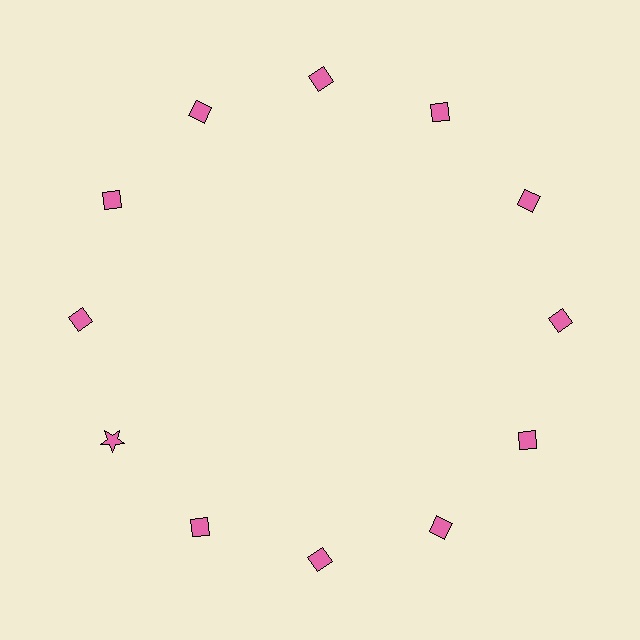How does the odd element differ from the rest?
It has a different shape: star instead of diamond.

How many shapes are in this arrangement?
There are 12 shapes arranged in a ring pattern.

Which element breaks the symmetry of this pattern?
The pink star at roughly the 8 o'clock position breaks the symmetry. All other shapes are pink diamonds.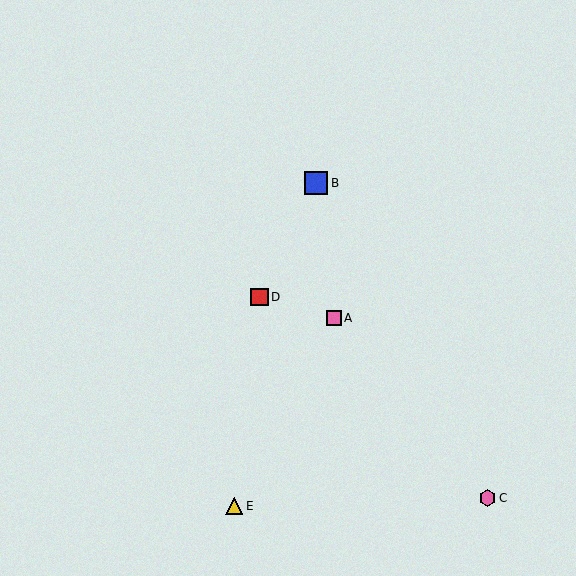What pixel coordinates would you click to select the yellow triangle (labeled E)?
Click at (234, 506) to select the yellow triangle E.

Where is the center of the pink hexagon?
The center of the pink hexagon is at (487, 498).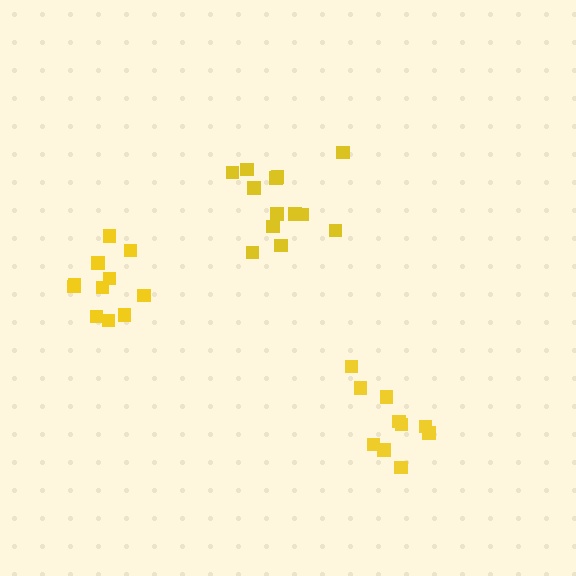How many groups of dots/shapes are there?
There are 3 groups.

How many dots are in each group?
Group 1: 13 dots, Group 2: 10 dots, Group 3: 11 dots (34 total).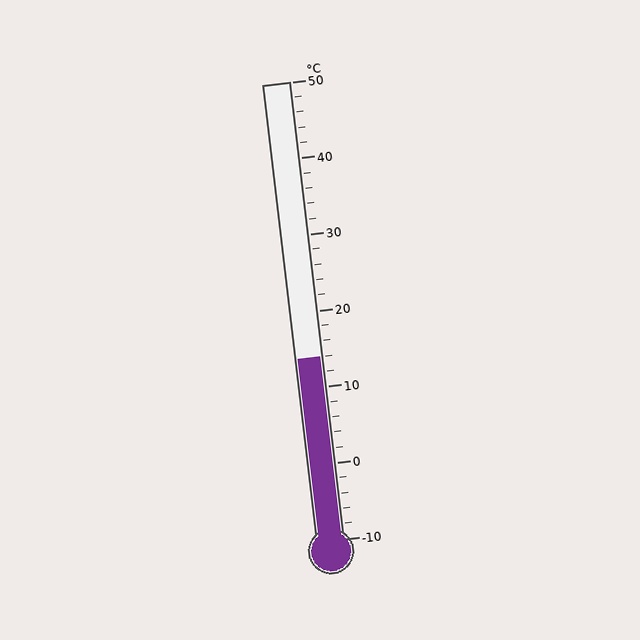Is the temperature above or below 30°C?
The temperature is below 30°C.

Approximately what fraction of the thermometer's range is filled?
The thermometer is filled to approximately 40% of its range.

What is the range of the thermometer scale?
The thermometer scale ranges from -10°C to 50°C.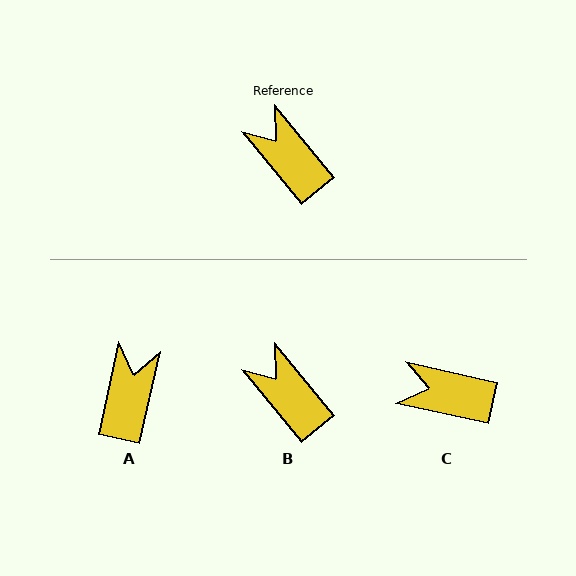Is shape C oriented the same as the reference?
No, it is off by about 38 degrees.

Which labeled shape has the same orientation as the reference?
B.